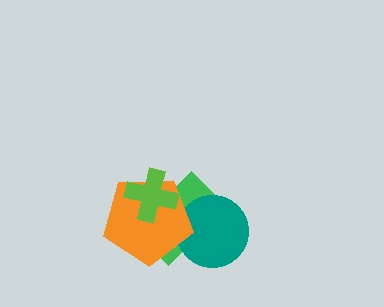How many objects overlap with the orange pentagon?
3 objects overlap with the orange pentagon.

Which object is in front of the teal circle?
The orange pentagon is in front of the teal circle.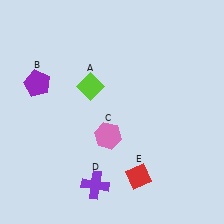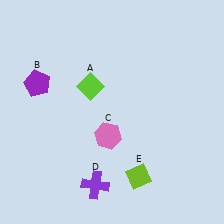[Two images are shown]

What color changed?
The diamond (E) changed from red in Image 1 to lime in Image 2.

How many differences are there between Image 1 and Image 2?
There is 1 difference between the two images.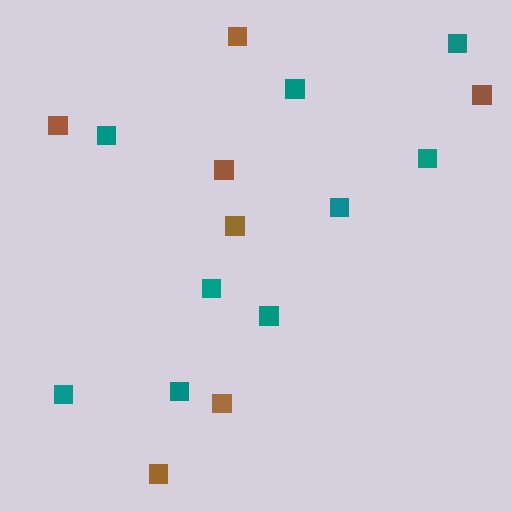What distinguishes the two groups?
There are 2 groups: one group of teal squares (9) and one group of brown squares (7).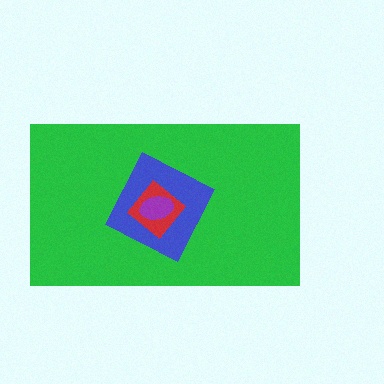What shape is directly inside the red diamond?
The purple ellipse.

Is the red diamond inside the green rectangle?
Yes.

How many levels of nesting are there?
4.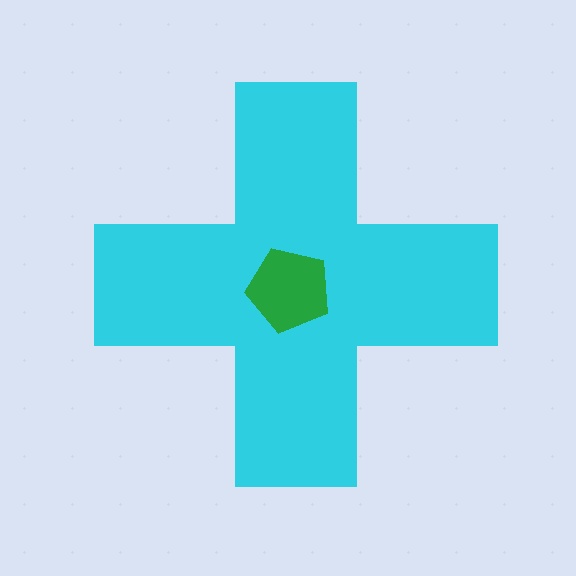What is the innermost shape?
The green pentagon.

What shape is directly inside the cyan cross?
The green pentagon.